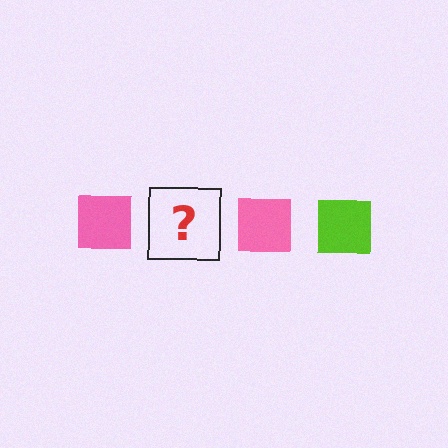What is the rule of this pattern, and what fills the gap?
The rule is that the pattern cycles through pink, lime squares. The gap should be filled with a lime square.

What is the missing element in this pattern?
The missing element is a lime square.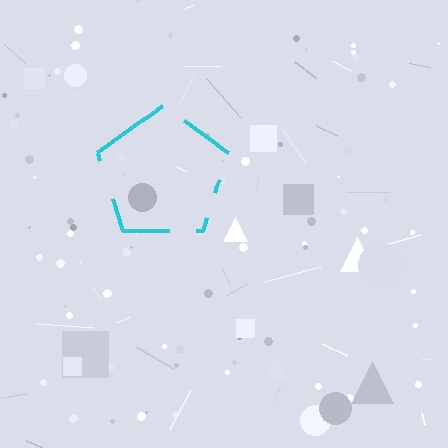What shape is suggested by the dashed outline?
The dashed outline suggests a pentagon.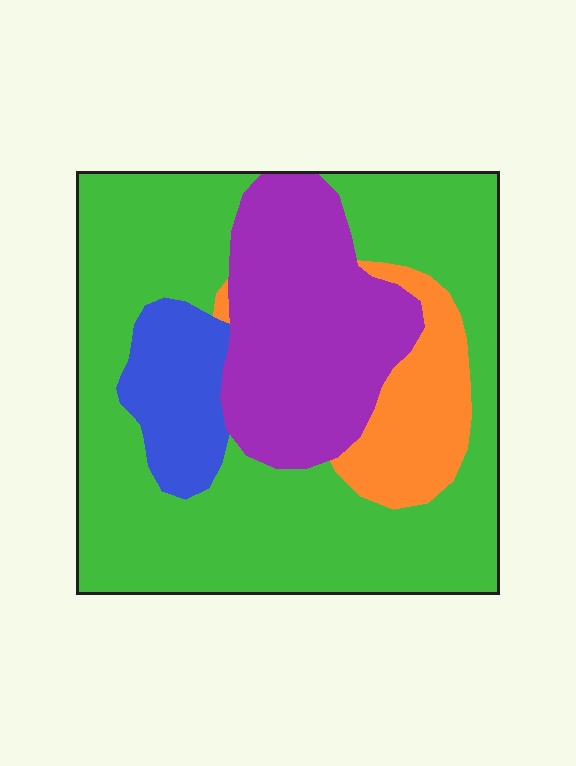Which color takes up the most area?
Green, at roughly 55%.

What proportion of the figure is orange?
Orange covers roughly 10% of the figure.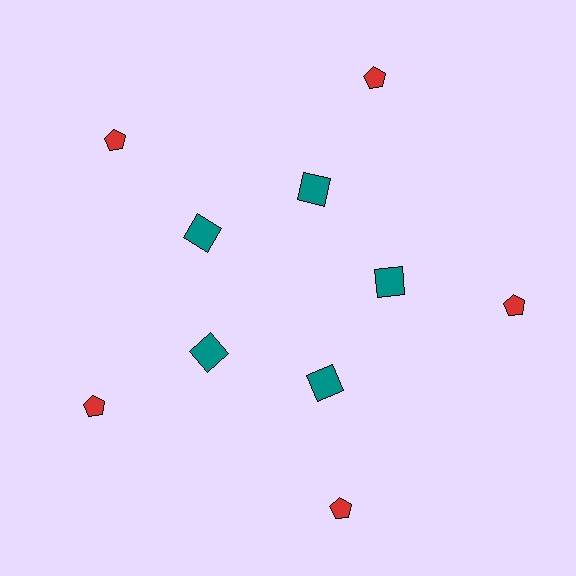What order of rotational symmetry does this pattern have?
This pattern has 5-fold rotational symmetry.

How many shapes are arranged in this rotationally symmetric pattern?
There are 10 shapes, arranged in 5 groups of 2.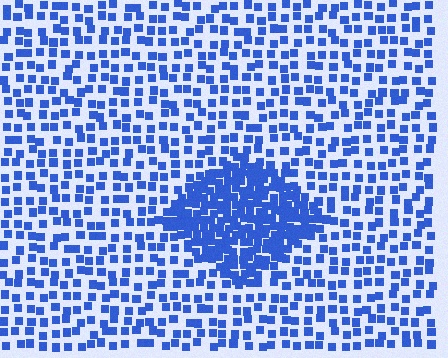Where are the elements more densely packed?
The elements are more densely packed inside the diamond boundary.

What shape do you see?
I see a diamond.